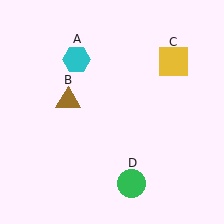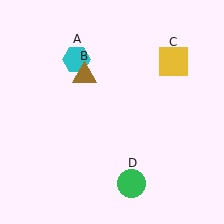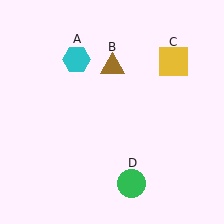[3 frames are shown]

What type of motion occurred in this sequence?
The brown triangle (object B) rotated clockwise around the center of the scene.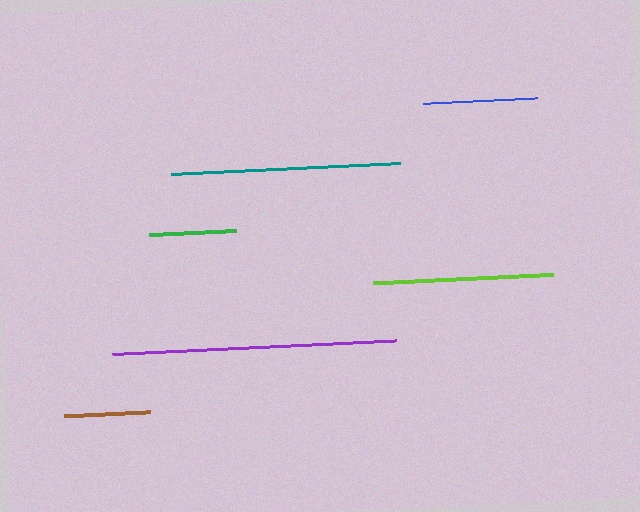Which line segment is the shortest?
The green line is the shortest at approximately 86 pixels.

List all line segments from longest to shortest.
From longest to shortest: purple, teal, lime, blue, brown, green.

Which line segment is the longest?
The purple line is the longest at approximately 284 pixels.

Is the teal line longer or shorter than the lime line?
The teal line is longer than the lime line.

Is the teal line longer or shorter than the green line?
The teal line is longer than the green line.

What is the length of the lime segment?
The lime segment is approximately 179 pixels long.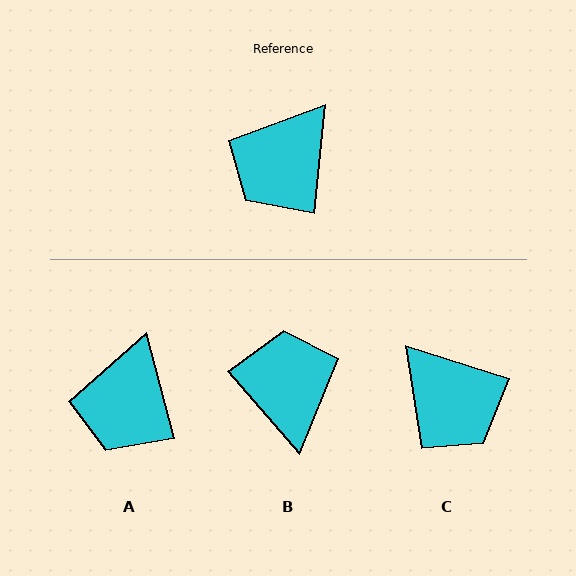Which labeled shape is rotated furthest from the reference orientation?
B, about 133 degrees away.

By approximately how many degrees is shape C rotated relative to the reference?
Approximately 78 degrees counter-clockwise.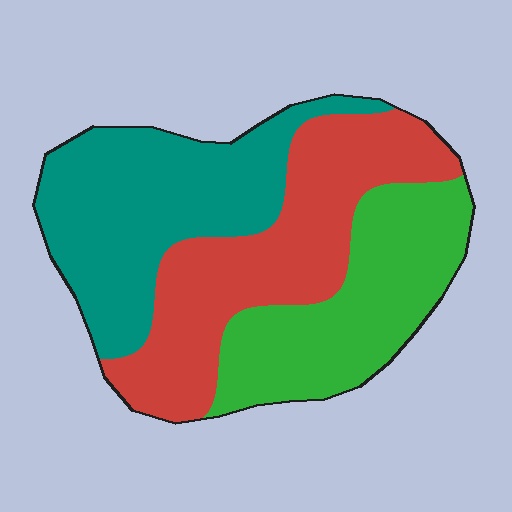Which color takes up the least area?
Green, at roughly 30%.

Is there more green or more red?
Red.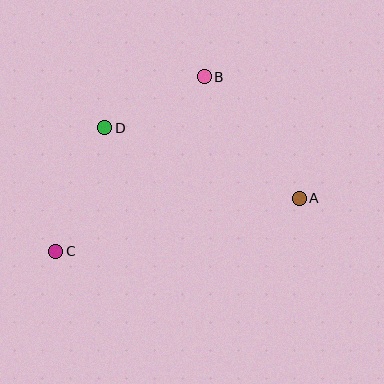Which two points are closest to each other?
Points B and D are closest to each other.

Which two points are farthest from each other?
Points A and C are farthest from each other.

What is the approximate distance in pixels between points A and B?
The distance between A and B is approximately 154 pixels.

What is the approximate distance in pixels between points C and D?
The distance between C and D is approximately 133 pixels.